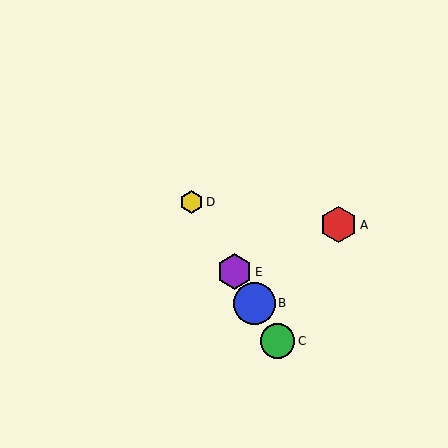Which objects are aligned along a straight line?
Objects B, C, D, E are aligned along a straight line.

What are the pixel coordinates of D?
Object D is at (192, 202).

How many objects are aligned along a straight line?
4 objects (B, C, D, E) are aligned along a straight line.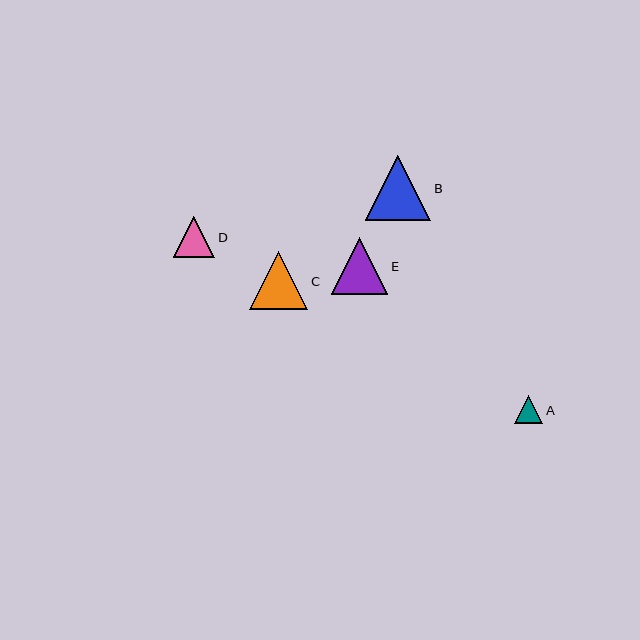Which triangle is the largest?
Triangle B is the largest with a size of approximately 65 pixels.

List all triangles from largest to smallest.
From largest to smallest: B, C, E, D, A.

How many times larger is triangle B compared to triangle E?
Triangle B is approximately 1.2 times the size of triangle E.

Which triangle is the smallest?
Triangle A is the smallest with a size of approximately 28 pixels.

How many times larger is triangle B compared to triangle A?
Triangle B is approximately 2.3 times the size of triangle A.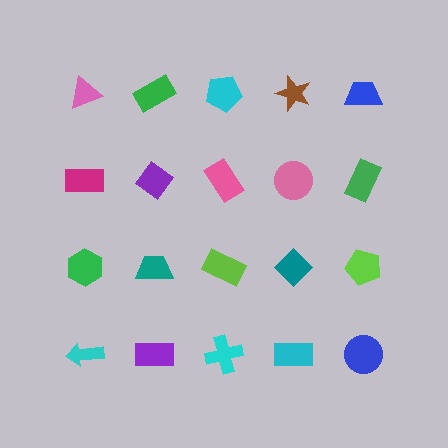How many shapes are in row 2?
5 shapes.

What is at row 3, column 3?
A lime rectangle.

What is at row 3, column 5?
A lime pentagon.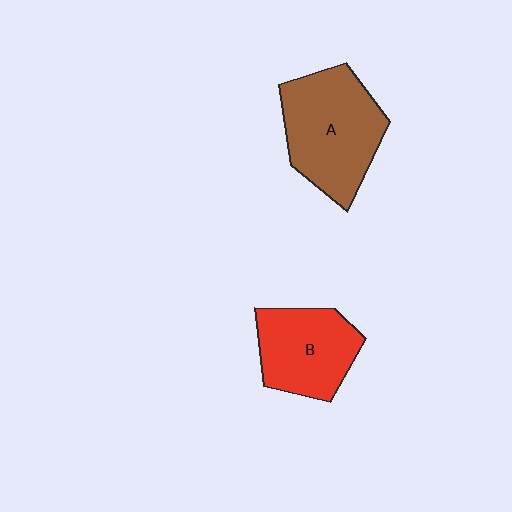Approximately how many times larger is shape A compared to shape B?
Approximately 1.3 times.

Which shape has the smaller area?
Shape B (red).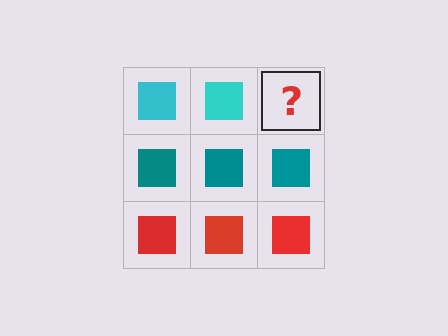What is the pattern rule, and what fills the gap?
The rule is that each row has a consistent color. The gap should be filled with a cyan square.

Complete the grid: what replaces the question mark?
The question mark should be replaced with a cyan square.